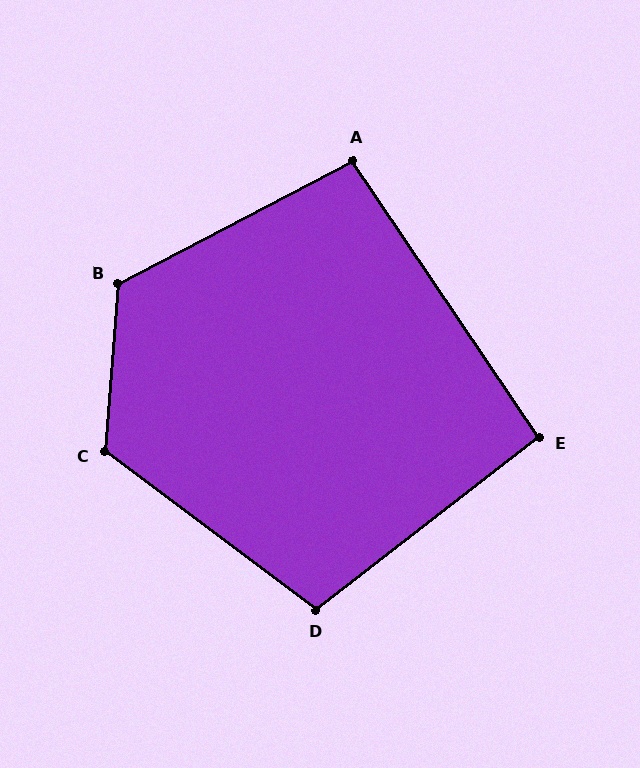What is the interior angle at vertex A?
Approximately 96 degrees (obtuse).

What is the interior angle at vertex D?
Approximately 106 degrees (obtuse).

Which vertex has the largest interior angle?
B, at approximately 122 degrees.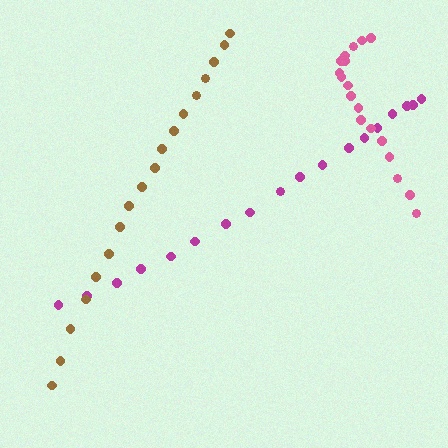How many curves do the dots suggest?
There are 3 distinct paths.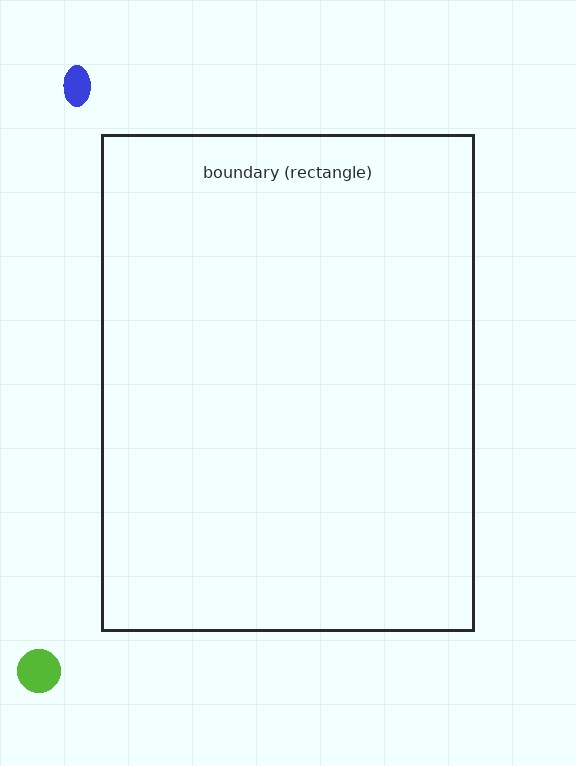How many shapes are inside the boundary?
0 inside, 2 outside.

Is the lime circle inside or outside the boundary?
Outside.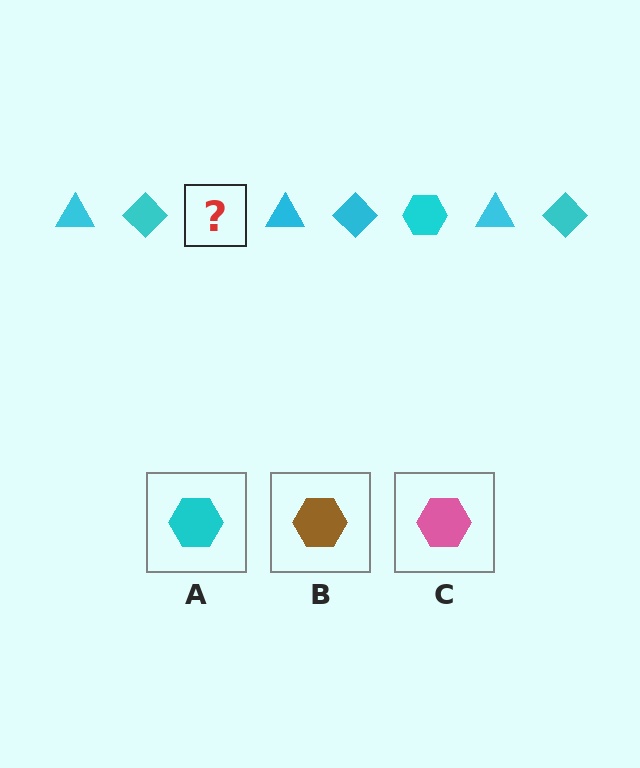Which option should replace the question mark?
Option A.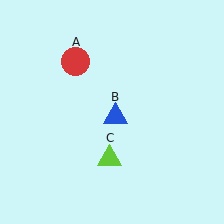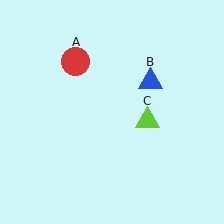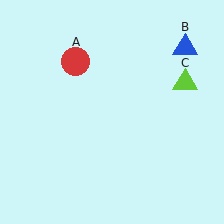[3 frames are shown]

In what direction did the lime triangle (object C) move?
The lime triangle (object C) moved up and to the right.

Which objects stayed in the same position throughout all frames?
Red circle (object A) remained stationary.